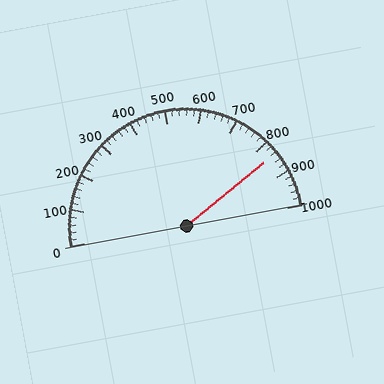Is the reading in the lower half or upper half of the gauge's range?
The reading is in the upper half of the range (0 to 1000).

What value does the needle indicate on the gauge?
The needle indicates approximately 840.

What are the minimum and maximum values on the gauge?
The gauge ranges from 0 to 1000.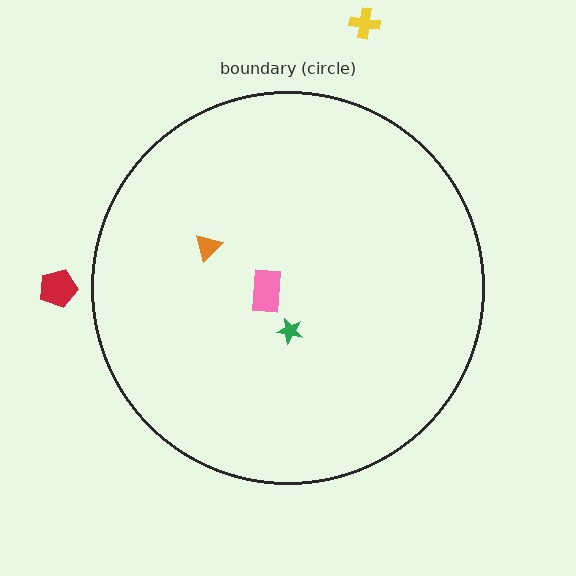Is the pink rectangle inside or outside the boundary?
Inside.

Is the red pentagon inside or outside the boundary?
Outside.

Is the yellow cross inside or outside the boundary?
Outside.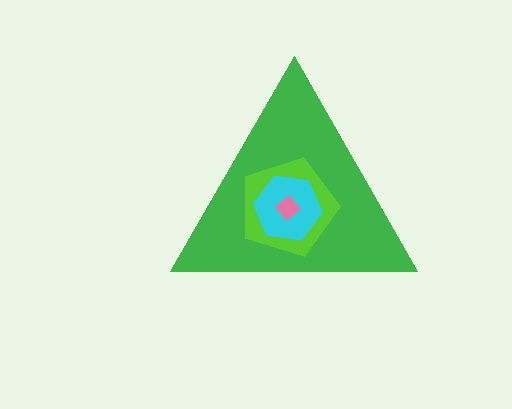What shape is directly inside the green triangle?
The lime pentagon.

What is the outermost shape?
The green triangle.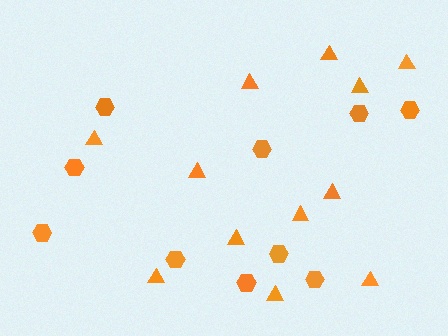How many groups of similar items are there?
There are 2 groups: one group of triangles (12) and one group of hexagons (10).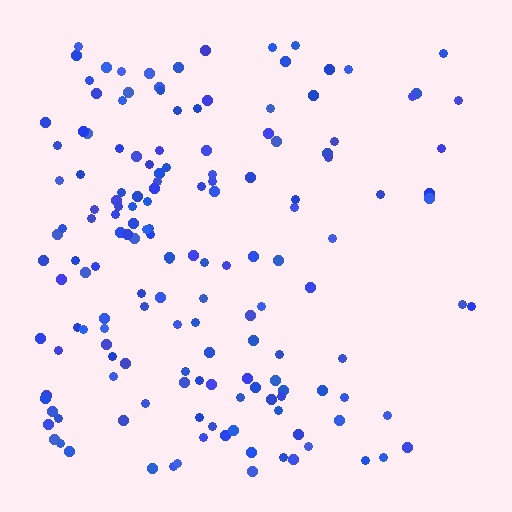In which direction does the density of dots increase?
From right to left, with the left side densest.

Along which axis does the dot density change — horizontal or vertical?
Horizontal.